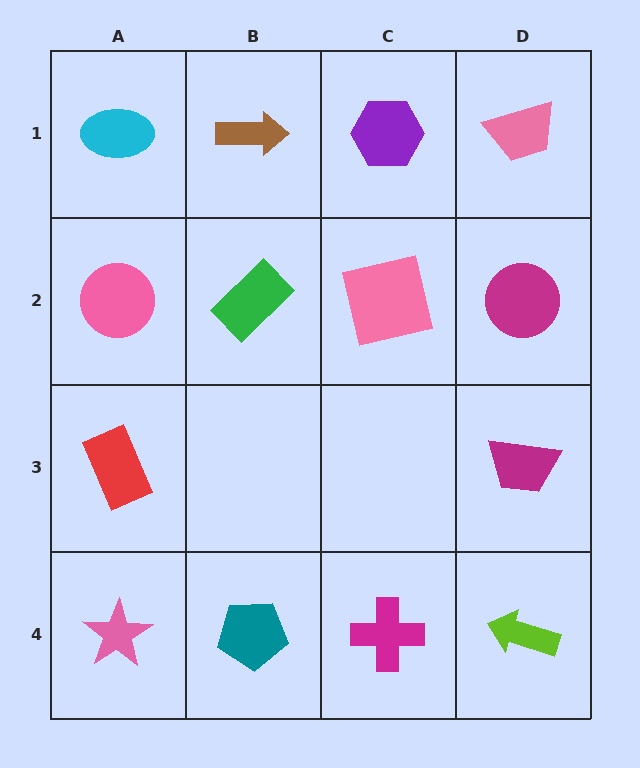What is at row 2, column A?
A pink circle.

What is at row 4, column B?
A teal pentagon.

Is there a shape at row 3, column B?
No, that cell is empty.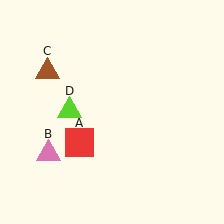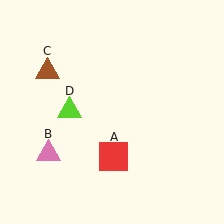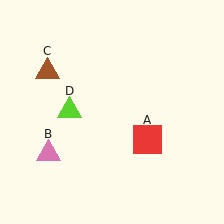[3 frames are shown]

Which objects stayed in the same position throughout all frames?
Pink triangle (object B) and brown triangle (object C) and lime triangle (object D) remained stationary.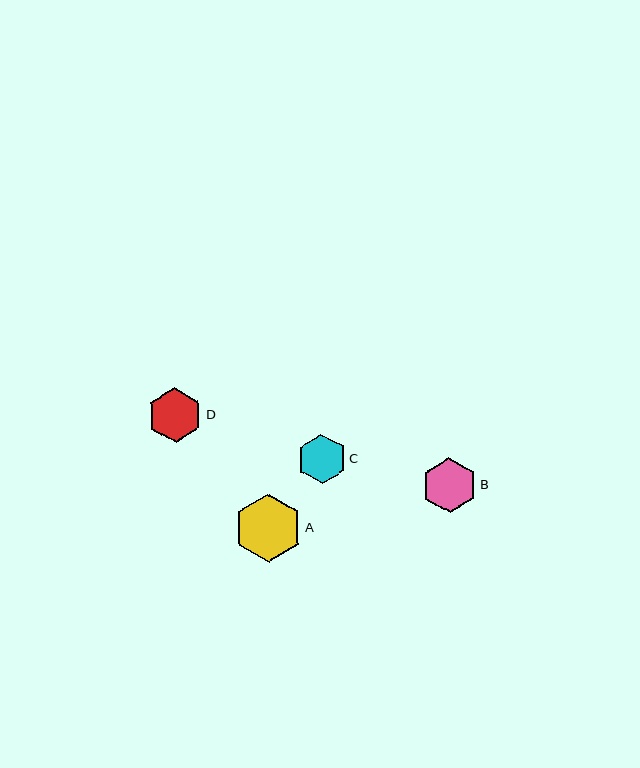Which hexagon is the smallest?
Hexagon C is the smallest with a size of approximately 49 pixels.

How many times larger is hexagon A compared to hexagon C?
Hexagon A is approximately 1.4 times the size of hexagon C.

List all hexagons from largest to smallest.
From largest to smallest: A, B, D, C.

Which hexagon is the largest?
Hexagon A is the largest with a size of approximately 68 pixels.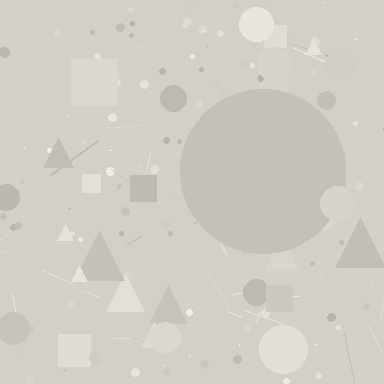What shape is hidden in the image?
A circle is hidden in the image.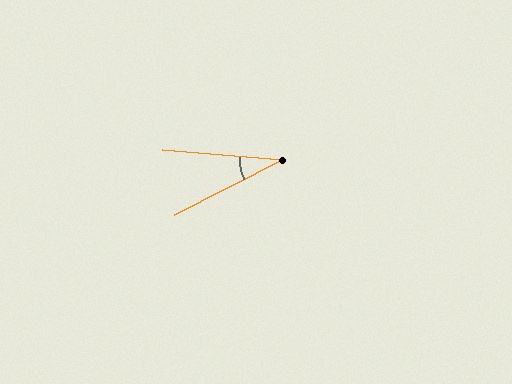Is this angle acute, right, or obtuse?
It is acute.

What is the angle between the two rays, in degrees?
Approximately 32 degrees.